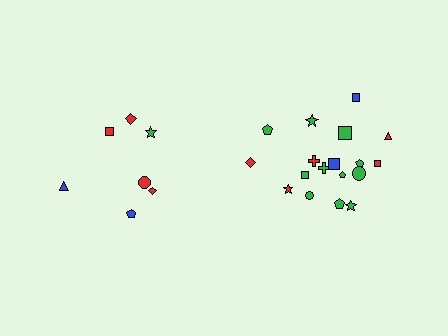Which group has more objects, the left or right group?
The right group.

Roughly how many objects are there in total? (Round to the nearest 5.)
Roughly 25 objects in total.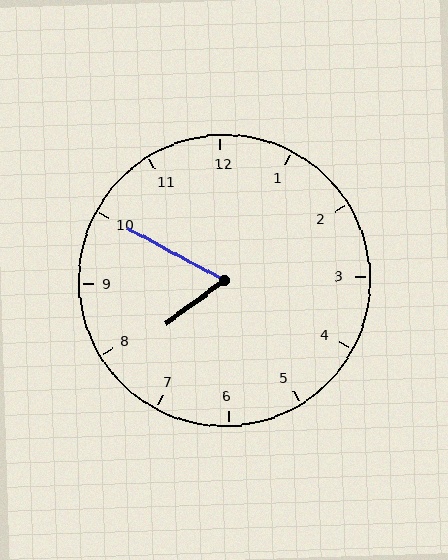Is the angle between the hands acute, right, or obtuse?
It is acute.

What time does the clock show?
7:50.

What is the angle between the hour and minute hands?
Approximately 65 degrees.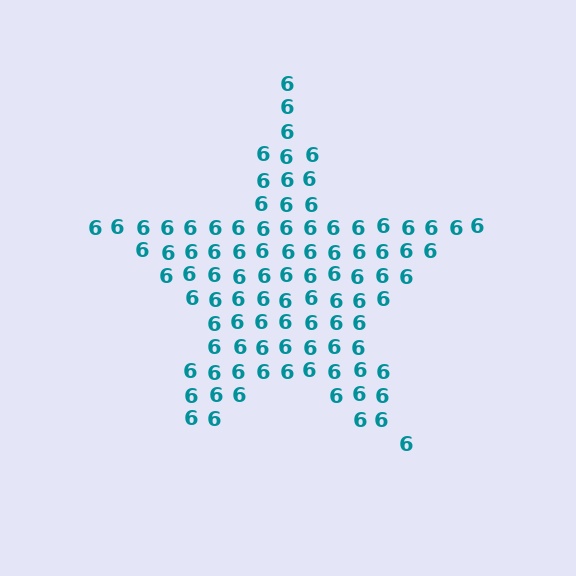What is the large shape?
The large shape is a star.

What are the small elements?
The small elements are digit 6's.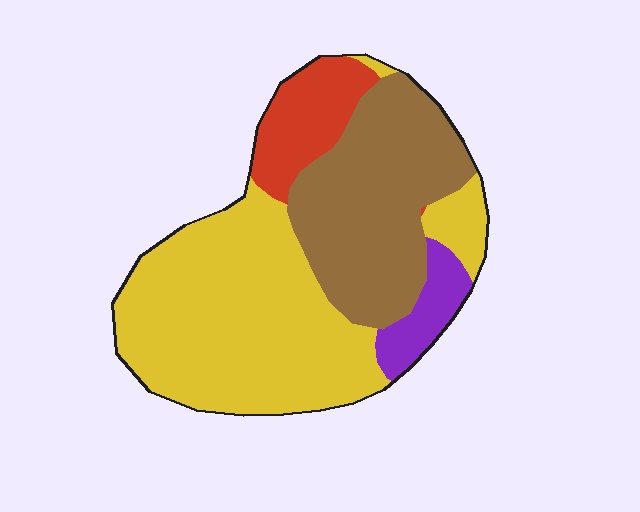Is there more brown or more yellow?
Yellow.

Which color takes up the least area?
Purple, at roughly 5%.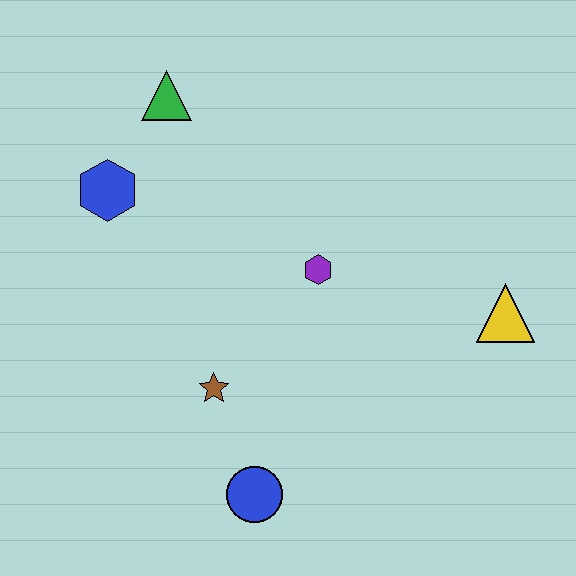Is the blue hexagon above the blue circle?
Yes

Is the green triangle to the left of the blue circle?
Yes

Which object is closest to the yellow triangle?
The purple hexagon is closest to the yellow triangle.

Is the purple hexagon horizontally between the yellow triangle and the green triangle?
Yes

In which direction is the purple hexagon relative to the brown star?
The purple hexagon is above the brown star.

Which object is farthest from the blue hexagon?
The yellow triangle is farthest from the blue hexagon.